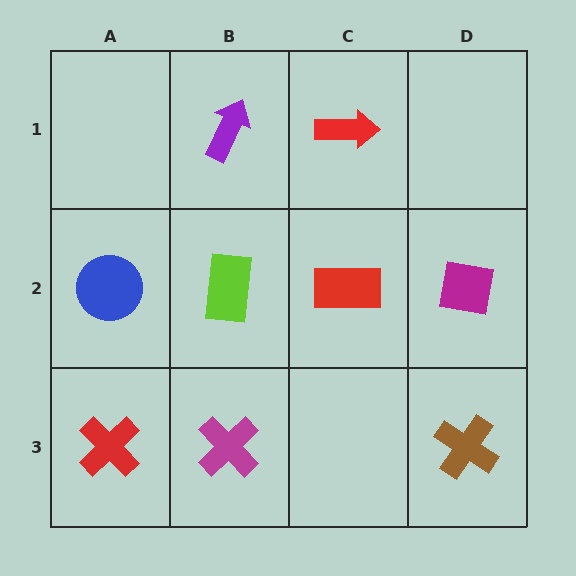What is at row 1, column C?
A red arrow.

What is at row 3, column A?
A red cross.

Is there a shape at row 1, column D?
No, that cell is empty.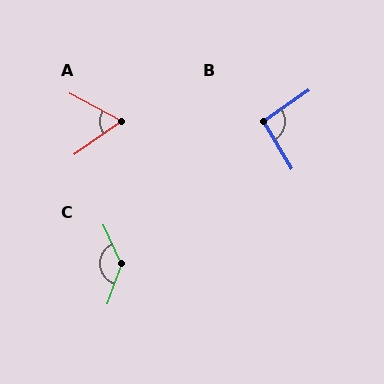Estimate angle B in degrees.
Approximately 94 degrees.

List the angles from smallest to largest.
A (63°), B (94°), C (137°).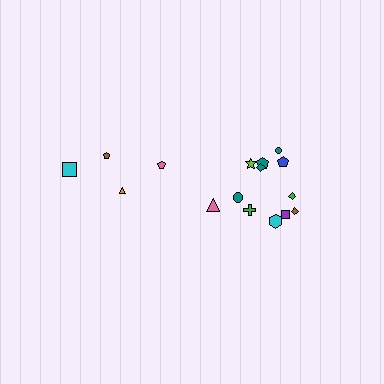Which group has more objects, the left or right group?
The right group.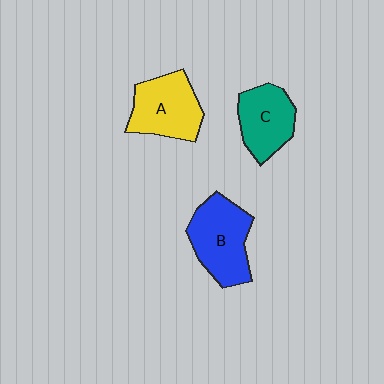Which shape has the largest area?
Shape B (blue).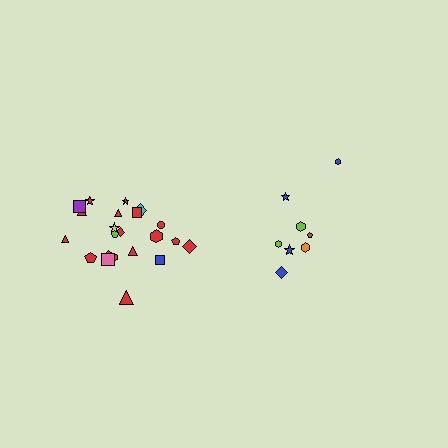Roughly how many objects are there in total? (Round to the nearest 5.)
Roughly 30 objects in total.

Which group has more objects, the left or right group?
The left group.